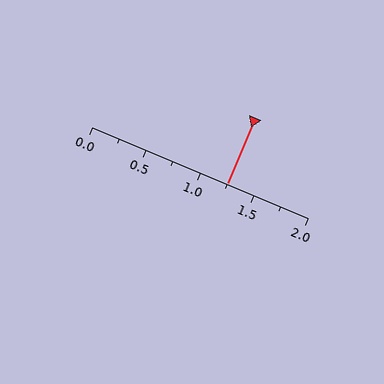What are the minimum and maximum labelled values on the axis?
The axis runs from 0.0 to 2.0.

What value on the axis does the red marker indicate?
The marker indicates approximately 1.25.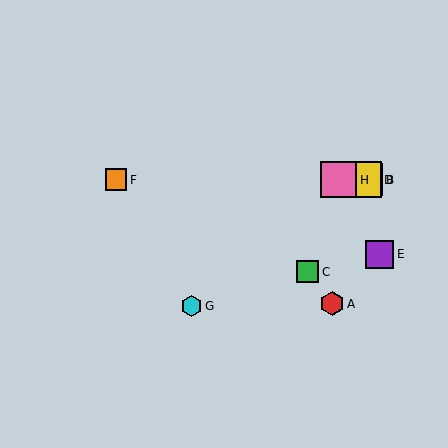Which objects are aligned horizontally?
Objects B, D, F, H are aligned horizontally.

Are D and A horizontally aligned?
No, D is at y≈180 and A is at y≈304.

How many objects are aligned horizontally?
4 objects (B, D, F, H) are aligned horizontally.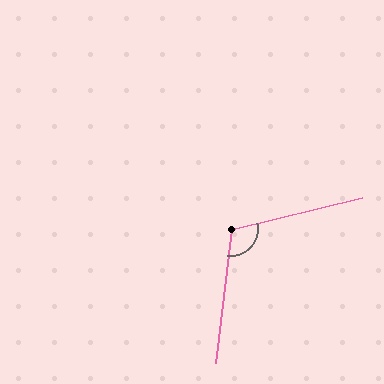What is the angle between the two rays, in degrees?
Approximately 110 degrees.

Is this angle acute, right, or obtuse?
It is obtuse.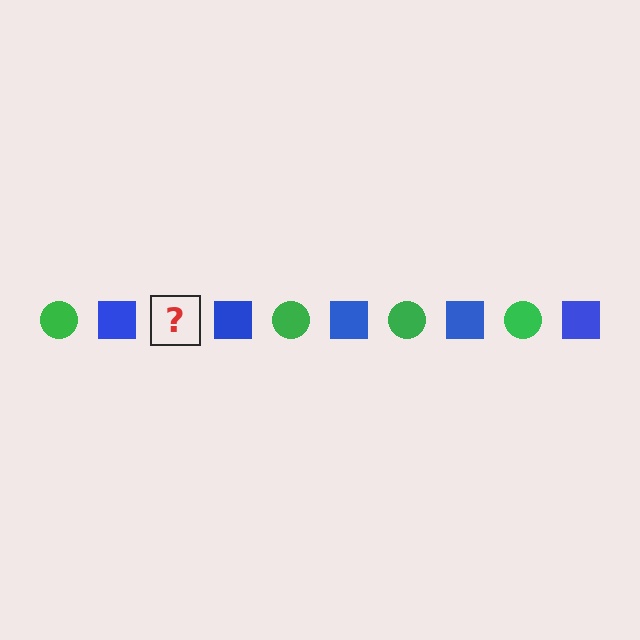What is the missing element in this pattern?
The missing element is a green circle.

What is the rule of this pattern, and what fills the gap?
The rule is that the pattern alternates between green circle and blue square. The gap should be filled with a green circle.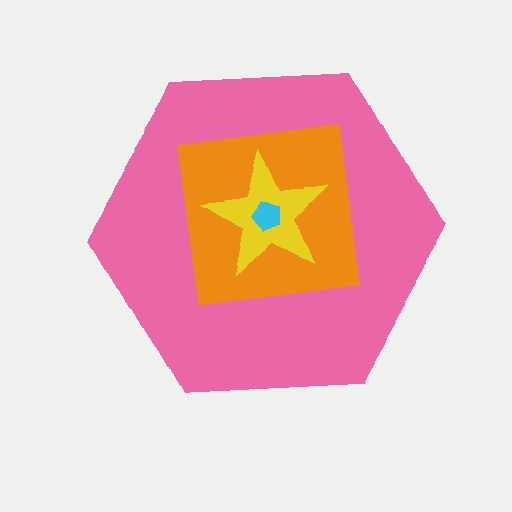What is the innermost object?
The cyan pentagon.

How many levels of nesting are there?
4.